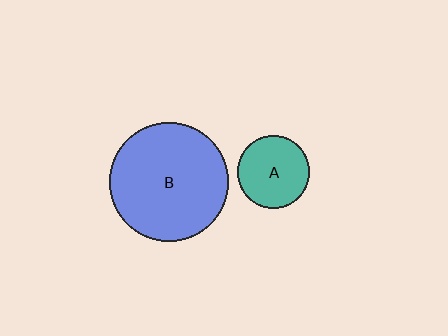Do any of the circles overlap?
No, none of the circles overlap.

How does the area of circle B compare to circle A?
Approximately 2.7 times.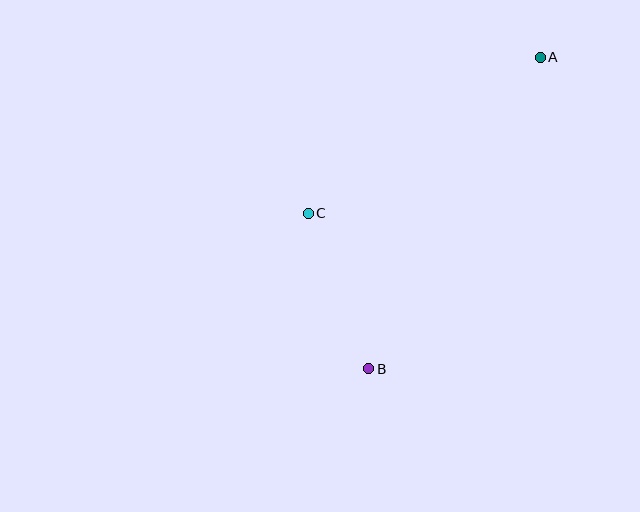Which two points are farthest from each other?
Points A and B are farthest from each other.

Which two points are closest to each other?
Points B and C are closest to each other.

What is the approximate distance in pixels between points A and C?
The distance between A and C is approximately 280 pixels.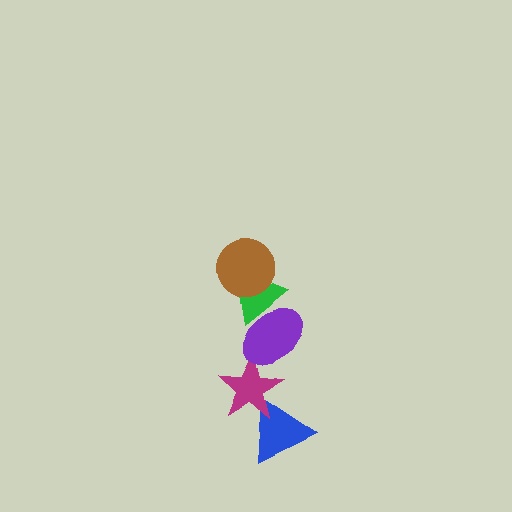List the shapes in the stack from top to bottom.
From top to bottom: the brown circle, the green triangle, the purple ellipse, the magenta star, the blue triangle.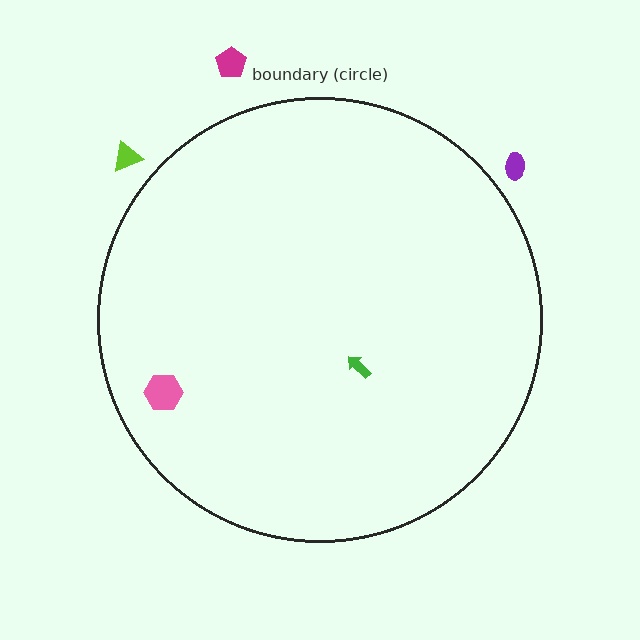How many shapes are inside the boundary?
2 inside, 3 outside.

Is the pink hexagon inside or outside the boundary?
Inside.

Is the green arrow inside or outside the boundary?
Inside.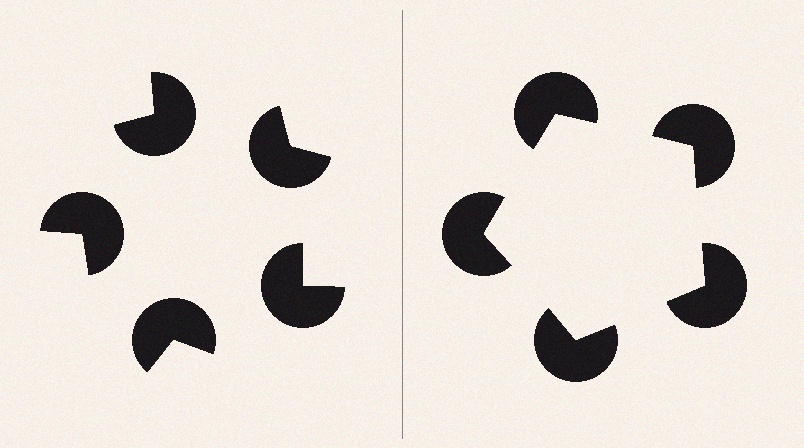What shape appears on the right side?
An illusory pentagon.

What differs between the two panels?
The pac-man discs are positioned identically on both sides; only the wedge orientations differ. On the right they align to a pentagon; on the left they are misaligned.